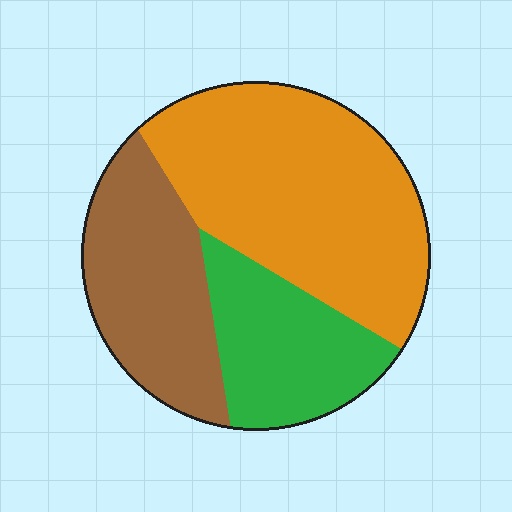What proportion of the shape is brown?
Brown covers around 30% of the shape.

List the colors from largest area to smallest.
From largest to smallest: orange, brown, green.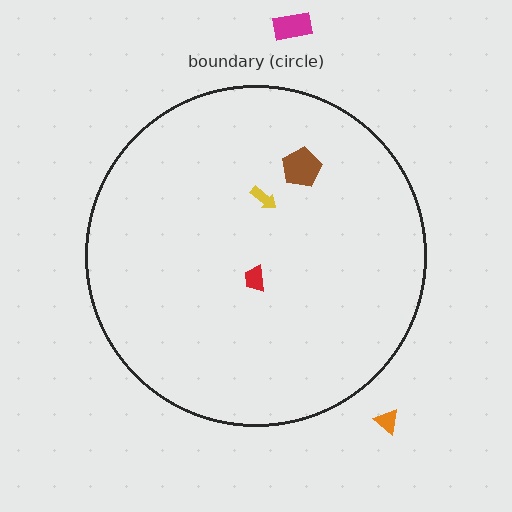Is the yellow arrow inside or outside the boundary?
Inside.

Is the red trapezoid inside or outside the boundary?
Inside.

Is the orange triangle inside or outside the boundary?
Outside.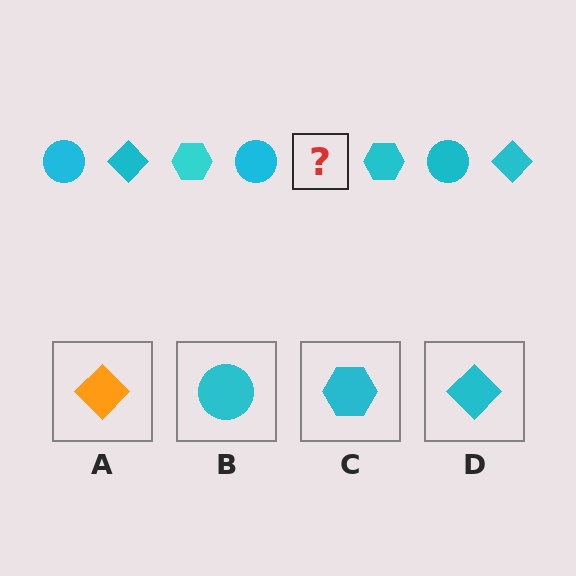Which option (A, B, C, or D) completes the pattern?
D.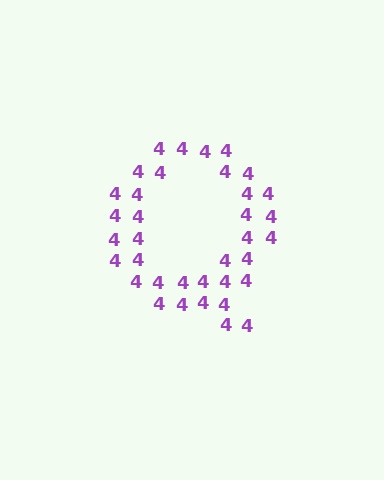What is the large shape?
The large shape is the letter Q.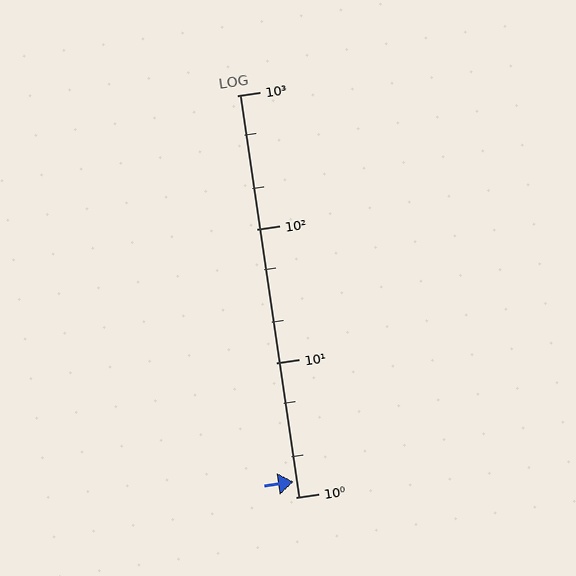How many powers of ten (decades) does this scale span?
The scale spans 3 decades, from 1 to 1000.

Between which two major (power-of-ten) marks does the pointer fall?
The pointer is between 1 and 10.